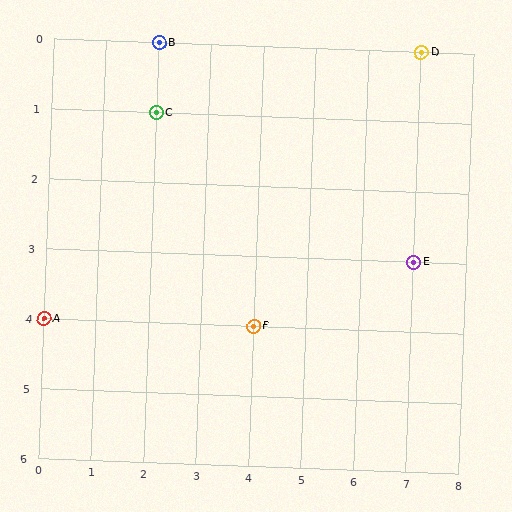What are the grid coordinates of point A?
Point A is at grid coordinates (0, 4).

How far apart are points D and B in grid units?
Points D and B are 5 columns apart.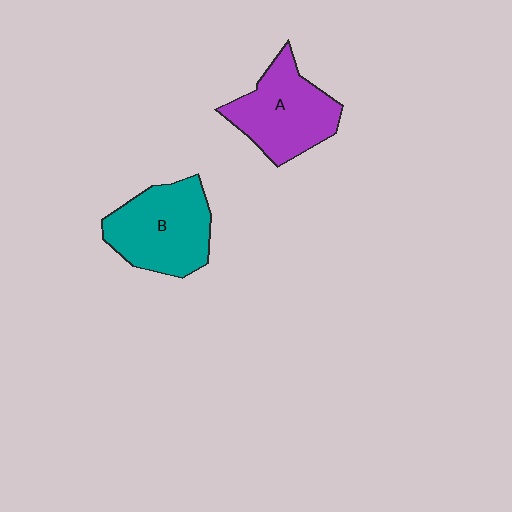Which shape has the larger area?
Shape B (teal).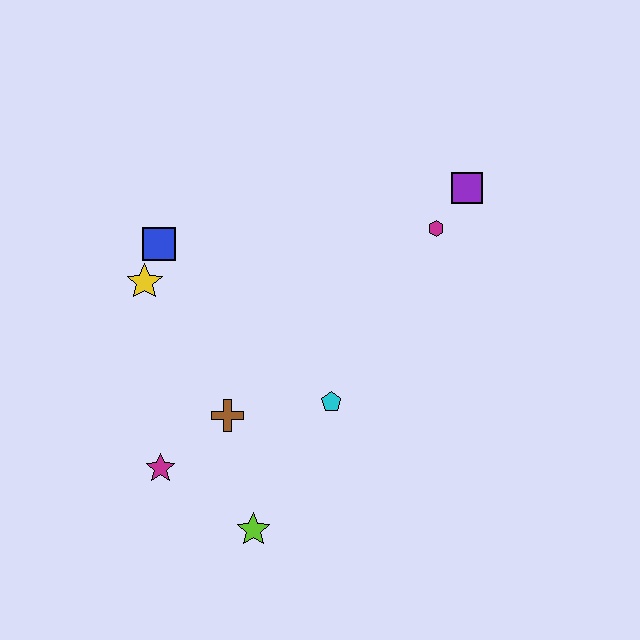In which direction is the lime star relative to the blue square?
The lime star is below the blue square.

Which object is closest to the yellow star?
The blue square is closest to the yellow star.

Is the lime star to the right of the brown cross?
Yes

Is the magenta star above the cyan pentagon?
No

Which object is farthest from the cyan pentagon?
The purple square is farthest from the cyan pentagon.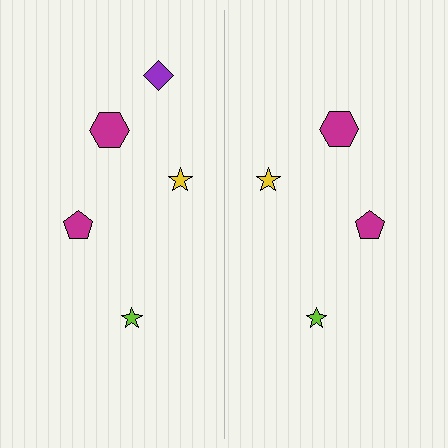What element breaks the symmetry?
A purple diamond is missing from the right side.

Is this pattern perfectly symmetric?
No, the pattern is not perfectly symmetric. A purple diamond is missing from the right side.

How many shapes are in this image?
There are 9 shapes in this image.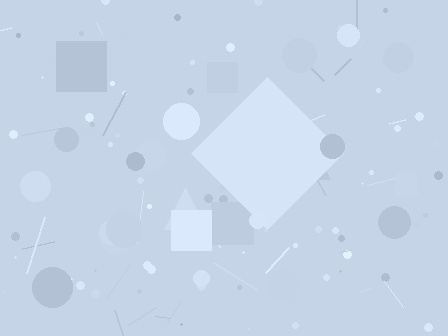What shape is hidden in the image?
A diamond is hidden in the image.